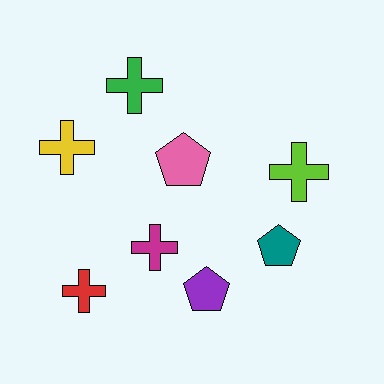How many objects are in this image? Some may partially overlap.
There are 8 objects.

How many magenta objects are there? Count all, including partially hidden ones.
There is 1 magenta object.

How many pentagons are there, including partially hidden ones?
There are 3 pentagons.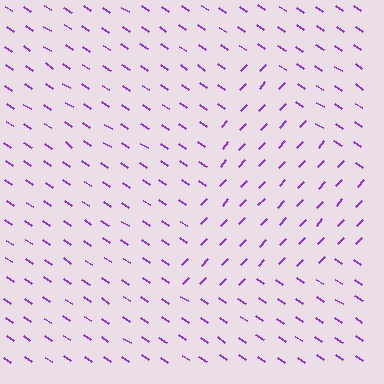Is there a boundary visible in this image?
Yes, there is a texture boundary formed by a change in line orientation.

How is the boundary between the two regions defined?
The boundary is defined purely by a change in line orientation (approximately 81 degrees difference). All lines are the same color and thickness.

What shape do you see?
I see a triangle.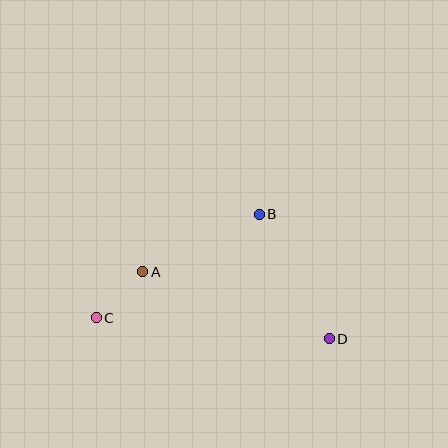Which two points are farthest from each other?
Points C and D are farthest from each other.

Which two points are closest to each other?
Points A and C are closest to each other.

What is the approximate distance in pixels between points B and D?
The distance between B and D is approximately 143 pixels.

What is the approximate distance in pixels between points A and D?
The distance between A and D is approximately 198 pixels.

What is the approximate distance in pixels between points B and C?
The distance between B and C is approximately 193 pixels.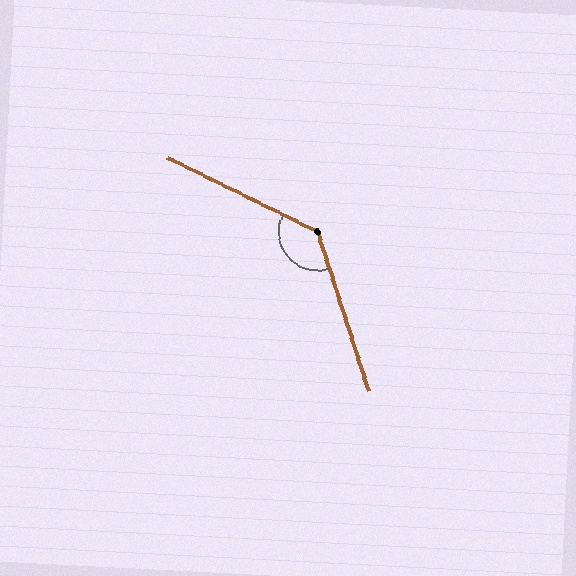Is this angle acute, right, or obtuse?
It is obtuse.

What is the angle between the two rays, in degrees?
Approximately 134 degrees.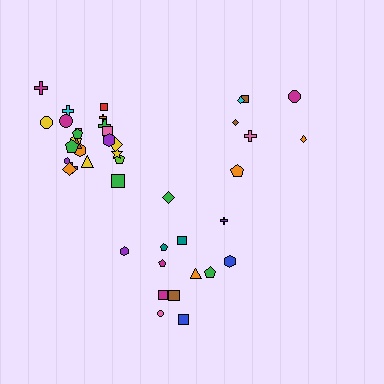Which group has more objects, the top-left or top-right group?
The top-left group.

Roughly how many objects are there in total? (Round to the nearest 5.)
Roughly 45 objects in total.